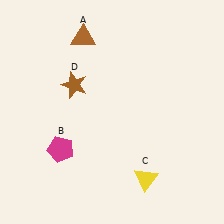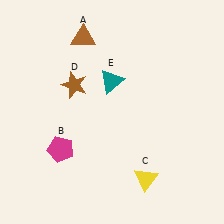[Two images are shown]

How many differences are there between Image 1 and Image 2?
There is 1 difference between the two images.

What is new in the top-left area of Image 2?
A teal triangle (E) was added in the top-left area of Image 2.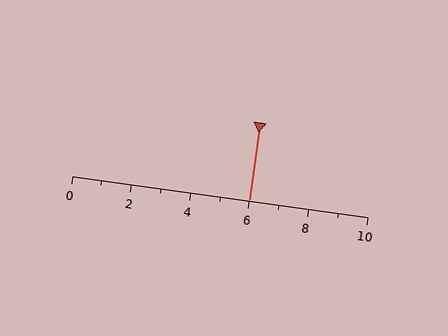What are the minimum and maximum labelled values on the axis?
The axis runs from 0 to 10.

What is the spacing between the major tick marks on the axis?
The major ticks are spaced 2 apart.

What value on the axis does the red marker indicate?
The marker indicates approximately 6.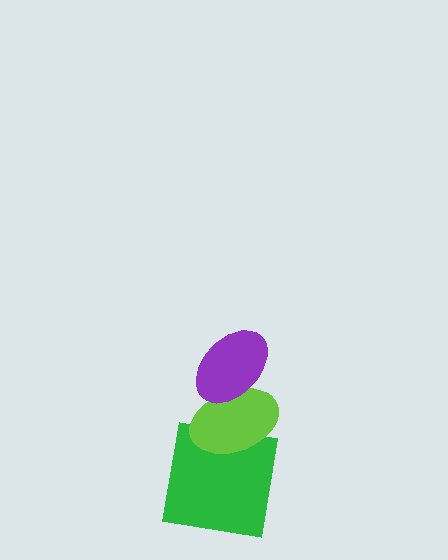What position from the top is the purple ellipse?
The purple ellipse is 1st from the top.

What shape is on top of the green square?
The lime ellipse is on top of the green square.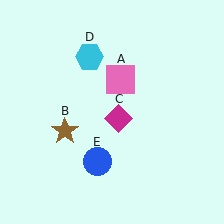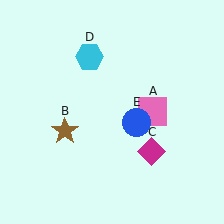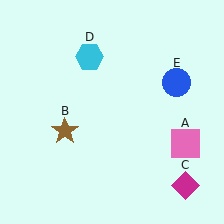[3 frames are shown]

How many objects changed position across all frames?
3 objects changed position: pink square (object A), magenta diamond (object C), blue circle (object E).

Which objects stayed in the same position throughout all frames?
Brown star (object B) and cyan hexagon (object D) remained stationary.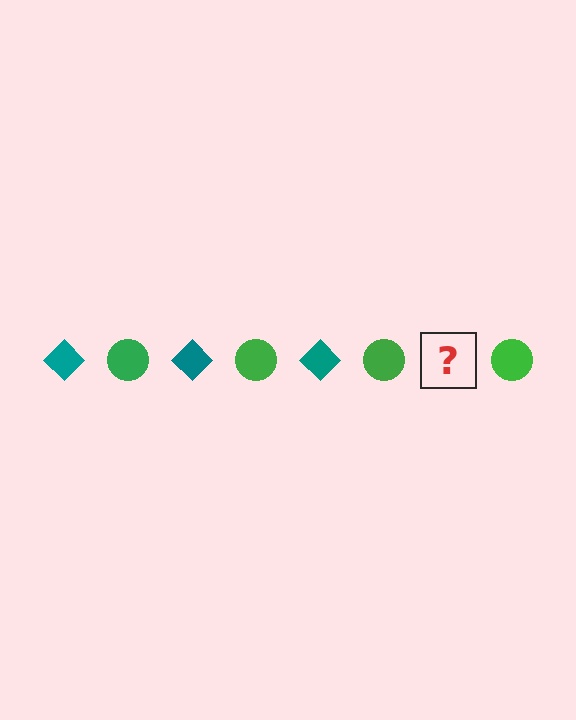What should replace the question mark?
The question mark should be replaced with a teal diamond.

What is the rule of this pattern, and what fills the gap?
The rule is that the pattern alternates between teal diamond and green circle. The gap should be filled with a teal diamond.